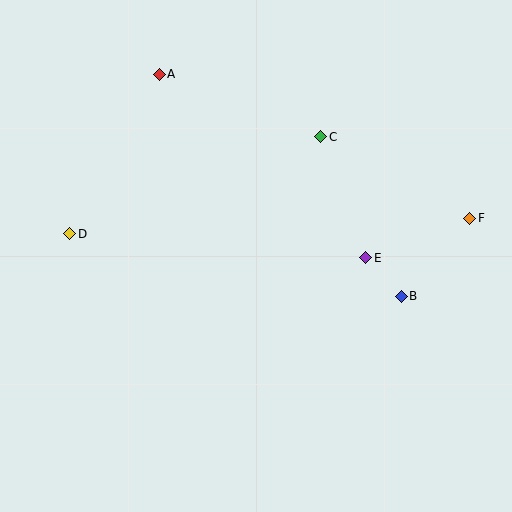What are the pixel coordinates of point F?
Point F is at (470, 218).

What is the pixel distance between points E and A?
The distance between E and A is 276 pixels.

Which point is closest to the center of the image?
Point E at (366, 258) is closest to the center.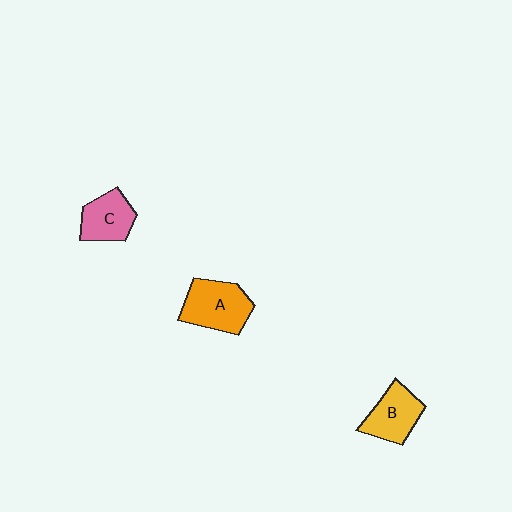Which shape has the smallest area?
Shape C (pink).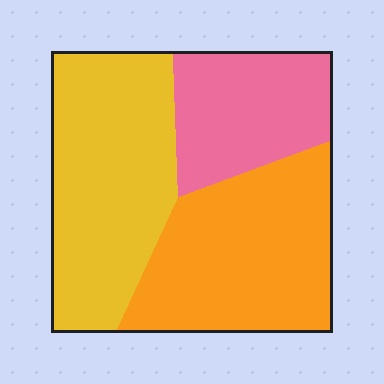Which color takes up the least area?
Pink, at roughly 25%.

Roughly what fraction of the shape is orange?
Orange takes up between a third and a half of the shape.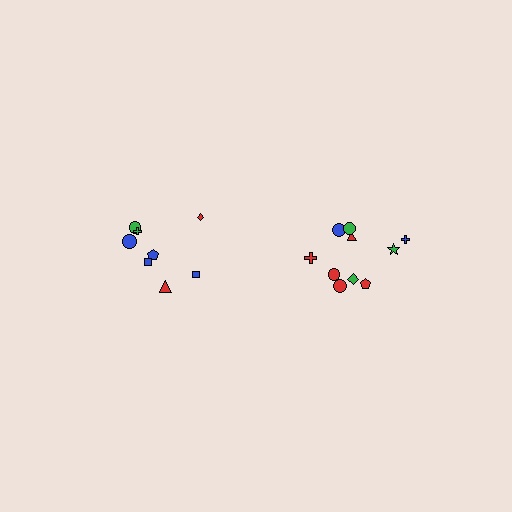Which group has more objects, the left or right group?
The right group.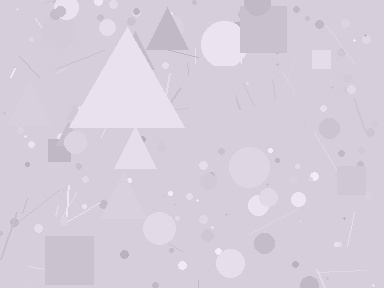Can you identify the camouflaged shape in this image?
The camouflaged shape is a triangle.